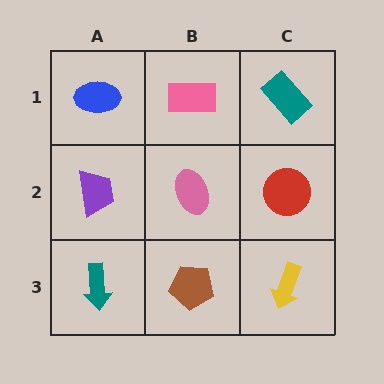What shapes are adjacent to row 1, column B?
A pink ellipse (row 2, column B), a blue ellipse (row 1, column A), a teal rectangle (row 1, column C).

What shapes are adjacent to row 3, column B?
A pink ellipse (row 2, column B), a teal arrow (row 3, column A), a yellow arrow (row 3, column C).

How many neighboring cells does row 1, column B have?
3.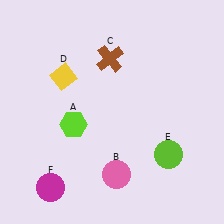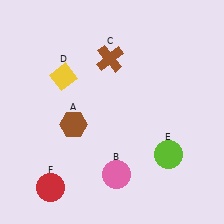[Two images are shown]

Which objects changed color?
A changed from lime to brown. F changed from magenta to red.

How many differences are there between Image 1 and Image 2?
There are 2 differences between the two images.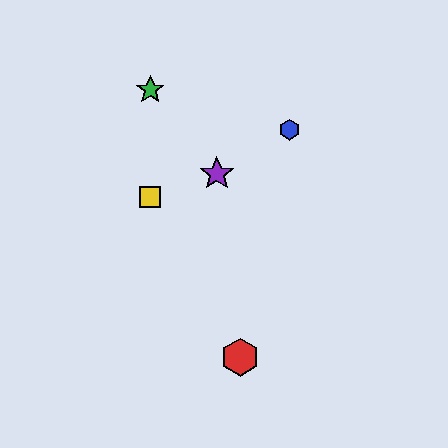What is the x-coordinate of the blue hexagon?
The blue hexagon is at x≈290.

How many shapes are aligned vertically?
2 shapes (the green star, the yellow square) are aligned vertically.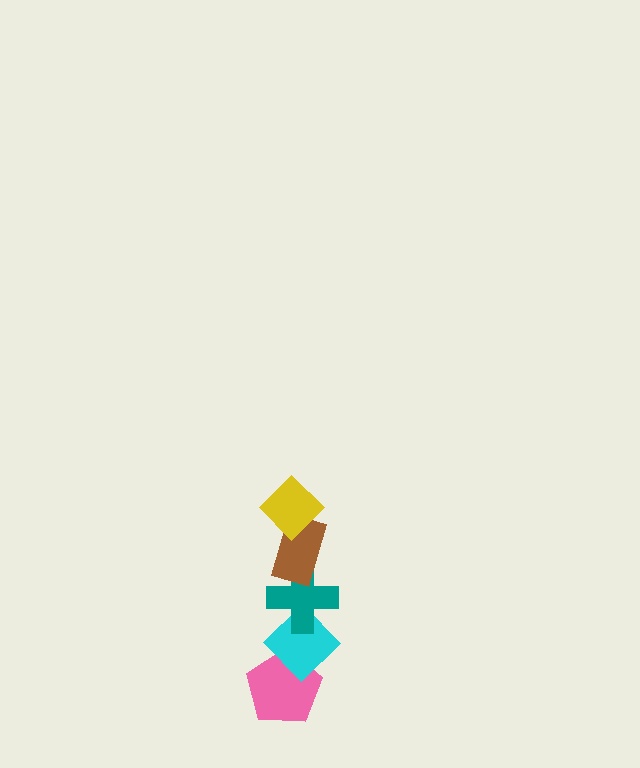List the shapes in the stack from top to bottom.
From top to bottom: the yellow diamond, the brown rectangle, the teal cross, the cyan diamond, the pink pentagon.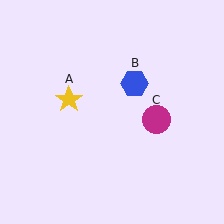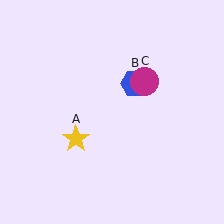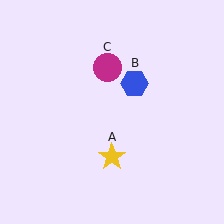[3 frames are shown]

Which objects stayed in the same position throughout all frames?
Blue hexagon (object B) remained stationary.